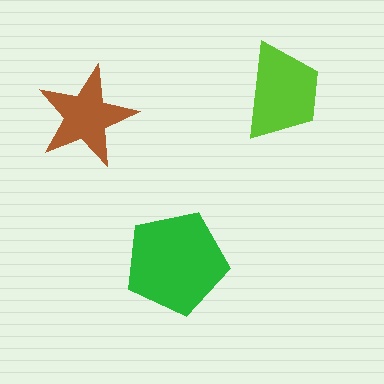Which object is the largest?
The green pentagon.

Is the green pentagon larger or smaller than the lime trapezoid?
Larger.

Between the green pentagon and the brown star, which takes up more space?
The green pentagon.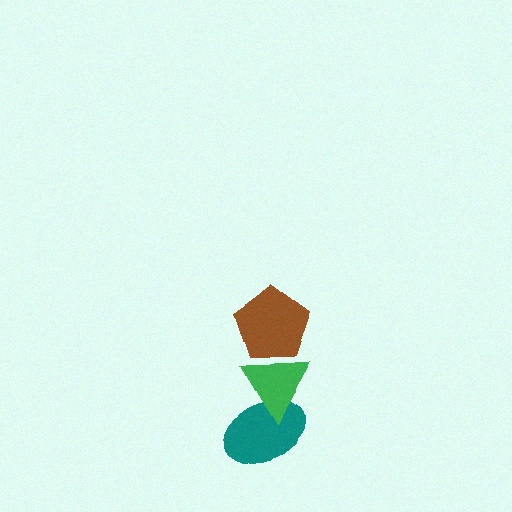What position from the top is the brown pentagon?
The brown pentagon is 1st from the top.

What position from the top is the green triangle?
The green triangle is 2nd from the top.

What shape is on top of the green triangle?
The brown pentagon is on top of the green triangle.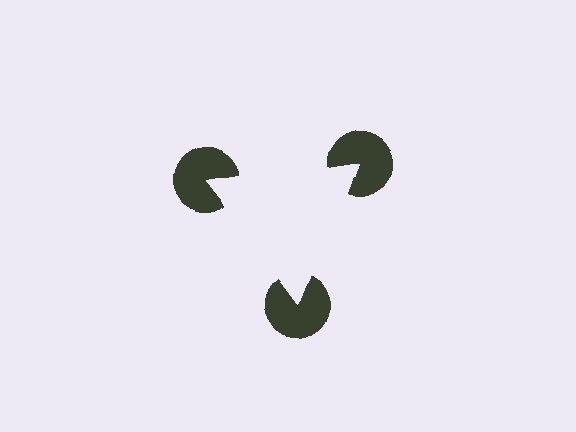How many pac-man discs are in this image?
There are 3 — one at each vertex of the illusory triangle.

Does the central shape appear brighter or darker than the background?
It typically appears slightly brighter than the background, even though no actual brightness change is drawn.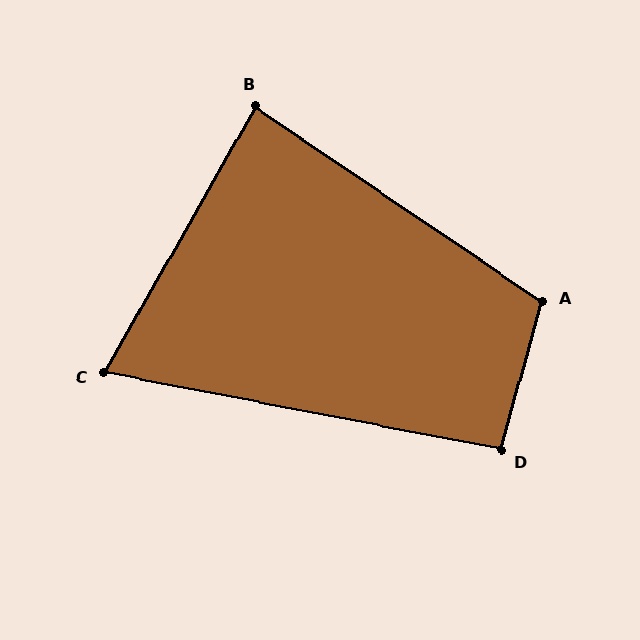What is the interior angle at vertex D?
Approximately 94 degrees (approximately right).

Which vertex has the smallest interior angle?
C, at approximately 71 degrees.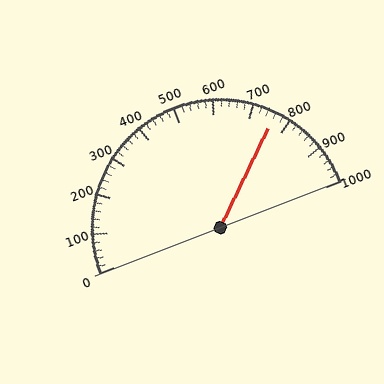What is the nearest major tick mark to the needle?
The nearest major tick mark is 800.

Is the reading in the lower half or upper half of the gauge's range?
The reading is in the upper half of the range (0 to 1000).